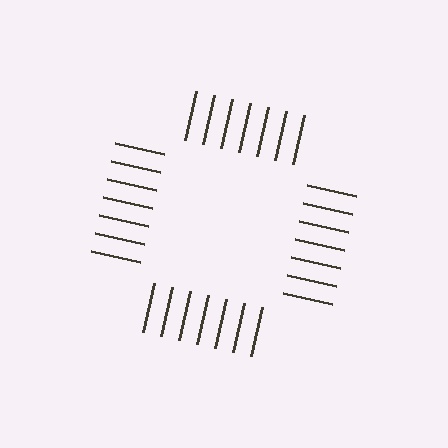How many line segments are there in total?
28 — 7 along each of the 4 edges.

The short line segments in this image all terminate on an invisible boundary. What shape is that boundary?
An illusory square — the line segments terminate on its edges but no continuous stroke is drawn.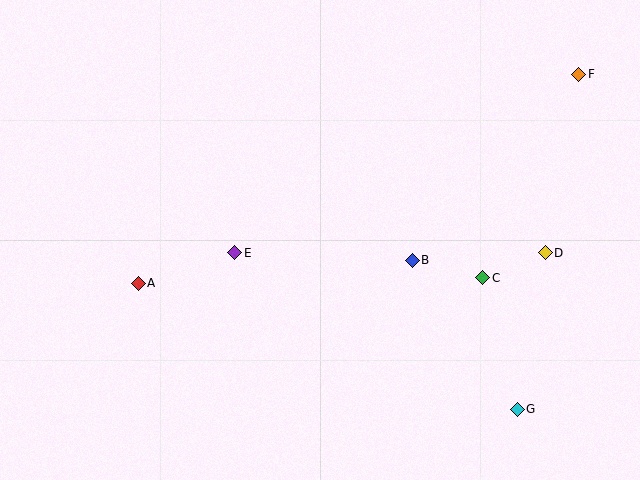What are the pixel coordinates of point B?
Point B is at (412, 260).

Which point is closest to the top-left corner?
Point A is closest to the top-left corner.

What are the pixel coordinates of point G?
Point G is at (517, 409).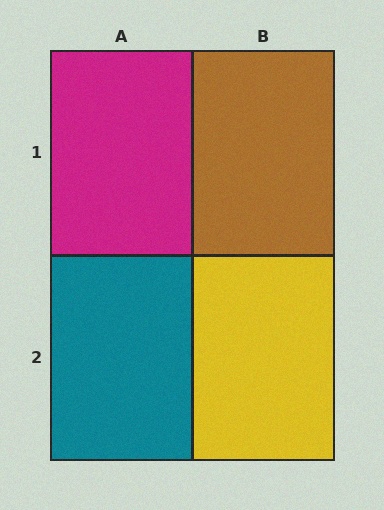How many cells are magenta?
1 cell is magenta.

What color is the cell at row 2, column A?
Teal.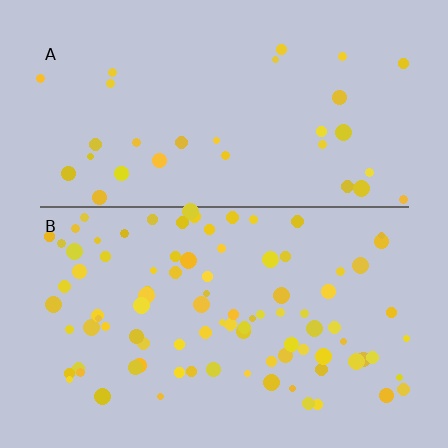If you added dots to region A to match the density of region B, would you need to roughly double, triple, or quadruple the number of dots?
Approximately triple.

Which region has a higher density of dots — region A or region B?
B (the bottom).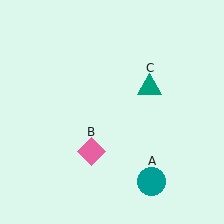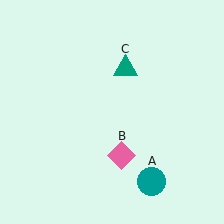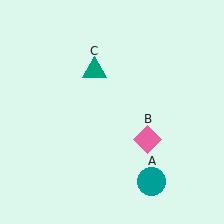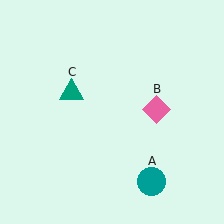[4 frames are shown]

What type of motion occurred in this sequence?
The pink diamond (object B), teal triangle (object C) rotated counterclockwise around the center of the scene.